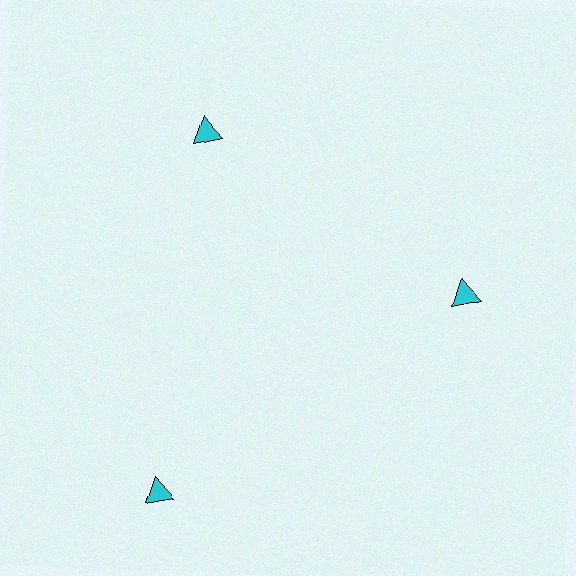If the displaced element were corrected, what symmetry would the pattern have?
It would have 3-fold rotational symmetry — the pattern would map onto itself every 120 degrees.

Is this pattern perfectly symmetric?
No. The 3 cyan triangles are arranged in a ring, but one element near the 7 o'clock position is pushed outward from the center, breaking the 3-fold rotational symmetry.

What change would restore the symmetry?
The symmetry would be restored by moving it inward, back onto the ring so that all 3 triangles sit at equal angles and equal distance from the center.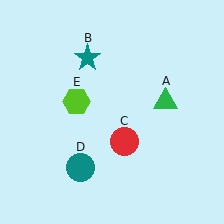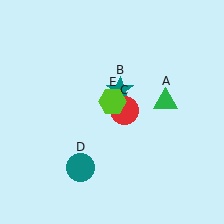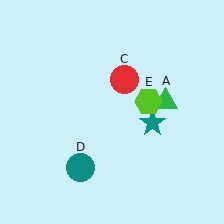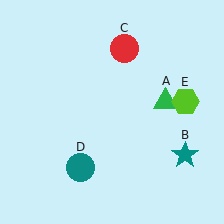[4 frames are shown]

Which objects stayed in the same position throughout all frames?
Green triangle (object A) and teal circle (object D) remained stationary.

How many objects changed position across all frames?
3 objects changed position: teal star (object B), red circle (object C), lime hexagon (object E).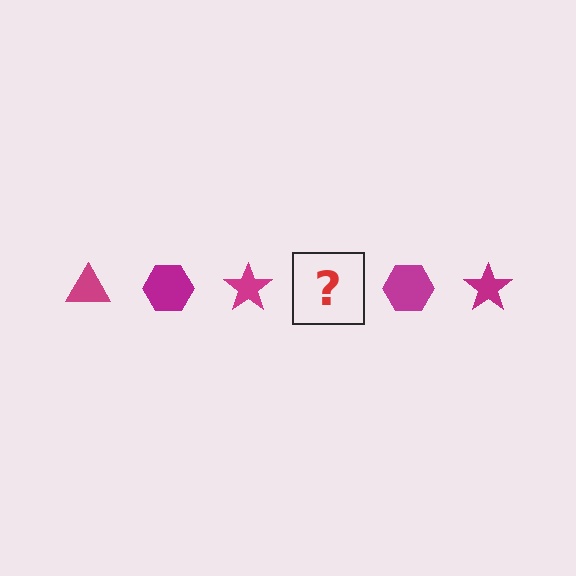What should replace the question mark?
The question mark should be replaced with a magenta triangle.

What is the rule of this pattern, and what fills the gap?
The rule is that the pattern cycles through triangle, hexagon, star shapes in magenta. The gap should be filled with a magenta triangle.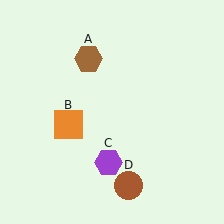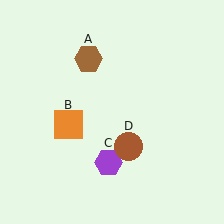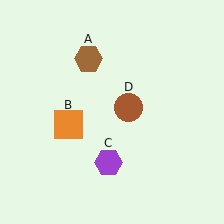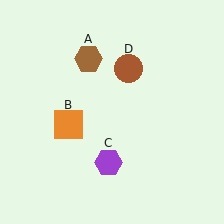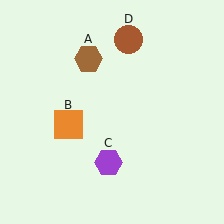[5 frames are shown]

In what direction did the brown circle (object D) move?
The brown circle (object D) moved up.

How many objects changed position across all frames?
1 object changed position: brown circle (object D).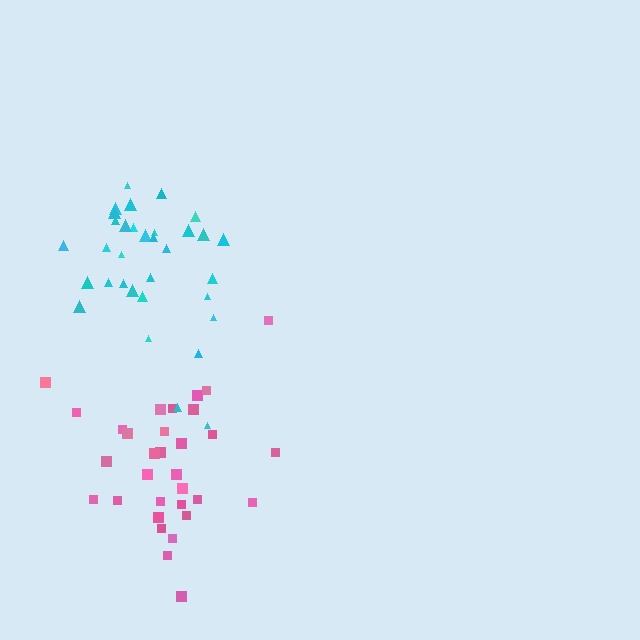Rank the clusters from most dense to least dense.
cyan, pink.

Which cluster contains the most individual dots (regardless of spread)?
Cyan (33).